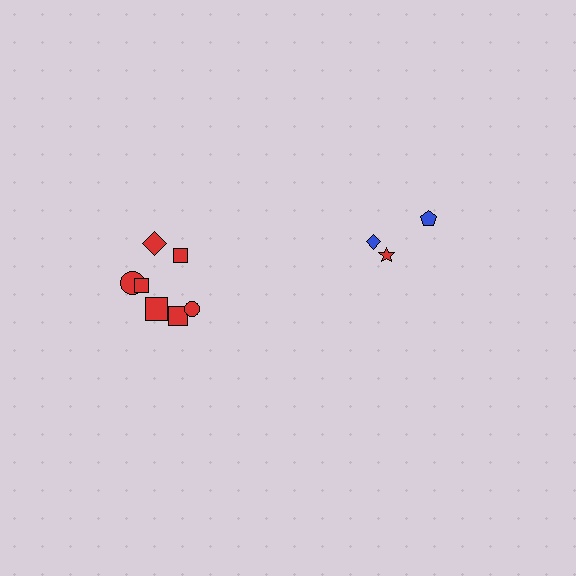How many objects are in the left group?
There are 7 objects.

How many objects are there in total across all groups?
There are 10 objects.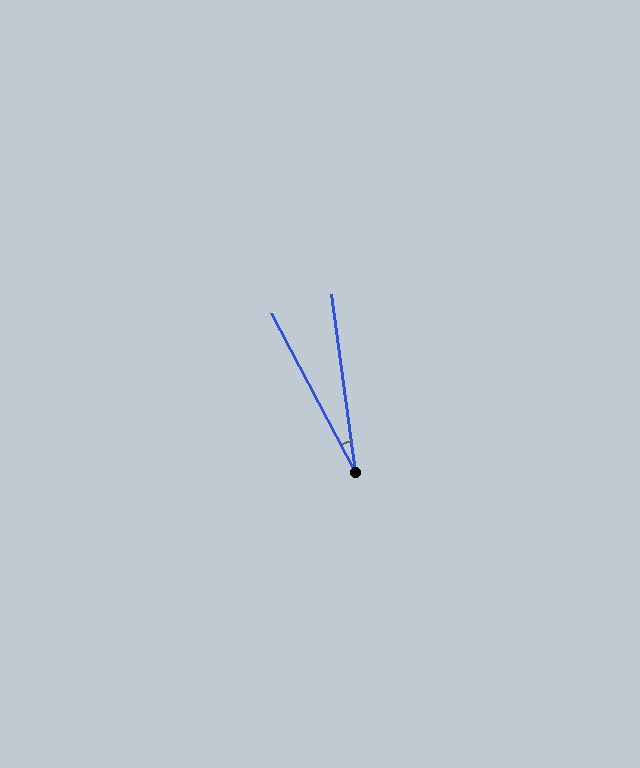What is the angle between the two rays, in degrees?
Approximately 20 degrees.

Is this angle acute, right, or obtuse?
It is acute.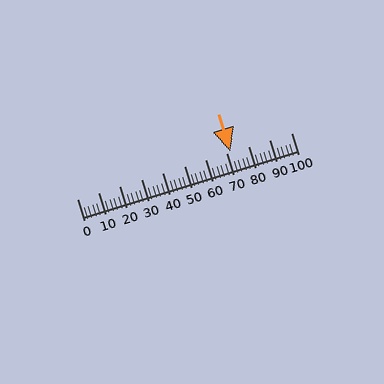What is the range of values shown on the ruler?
The ruler shows values from 0 to 100.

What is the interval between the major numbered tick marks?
The major tick marks are spaced 10 units apart.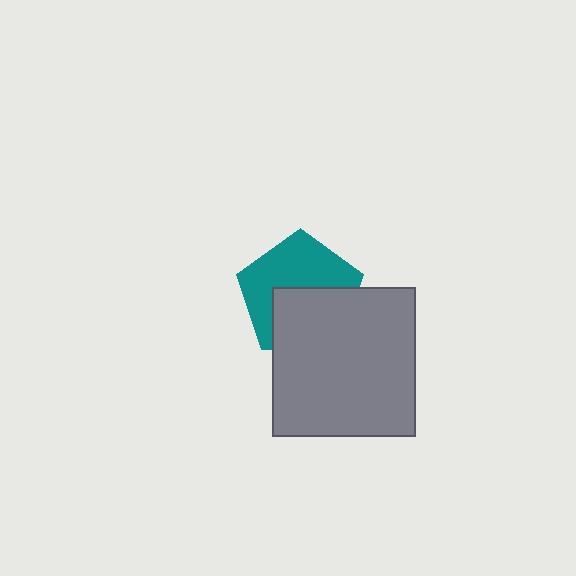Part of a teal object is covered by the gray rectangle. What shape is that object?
It is a pentagon.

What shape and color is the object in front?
The object in front is a gray rectangle.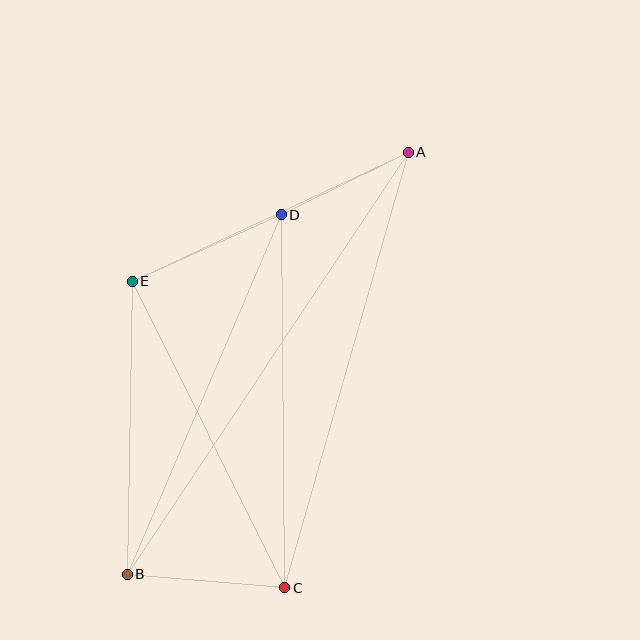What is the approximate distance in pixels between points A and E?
The distance between A and E is approximately 304 pixels.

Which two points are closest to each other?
Points A and D are closest to each other.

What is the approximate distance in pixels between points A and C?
The distance between A and C is approximately 452 pixels.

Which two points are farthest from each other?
Points A and B are farthest from each other.